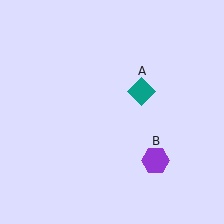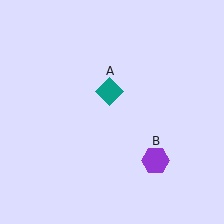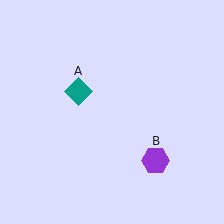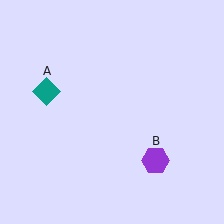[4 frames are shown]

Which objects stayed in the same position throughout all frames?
Purple hexagon (object B) remained stationary.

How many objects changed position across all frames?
1 object changed position: teal diamond (object A).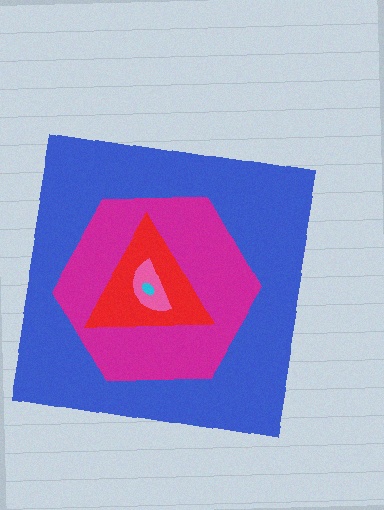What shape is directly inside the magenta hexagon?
The red triangle.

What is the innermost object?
The cyan ellipse.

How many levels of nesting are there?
5.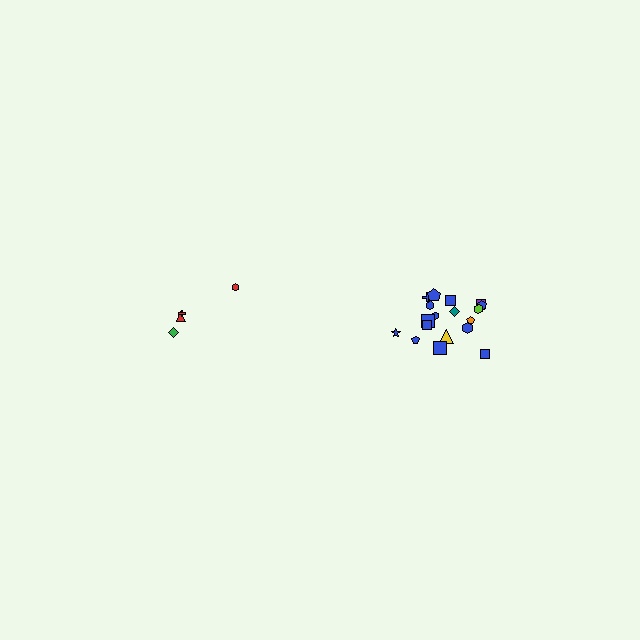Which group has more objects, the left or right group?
The right group.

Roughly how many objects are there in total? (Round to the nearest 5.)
Roughly 20 objects in total.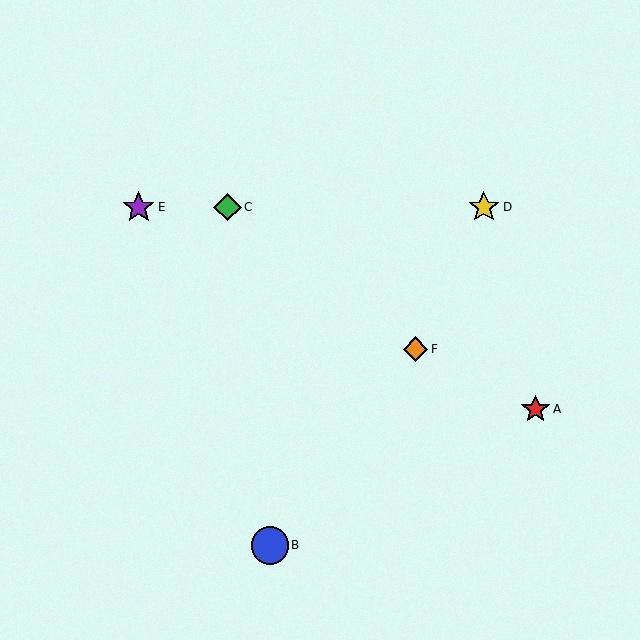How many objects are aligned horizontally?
3 objects (C, D, E) are aligned horizontally.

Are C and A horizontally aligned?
No, C is at y≈207 and A is at y≈409.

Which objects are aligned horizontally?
Objects C, D, E are aligned horizontally.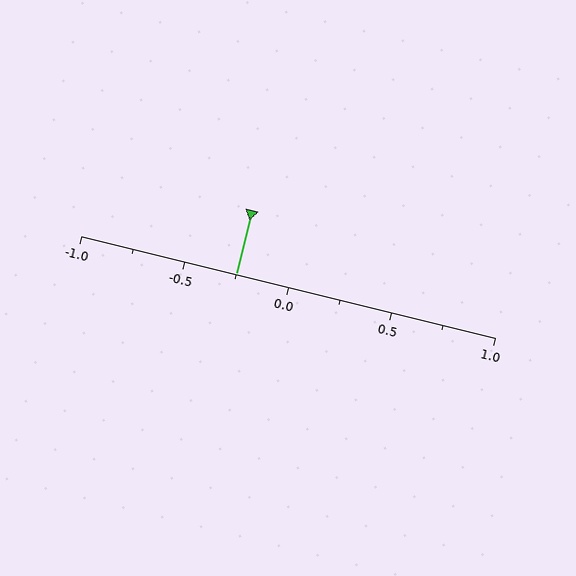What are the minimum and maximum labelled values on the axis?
The axis runs from -1.0 to 1.0.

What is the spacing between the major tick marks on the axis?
The major ticks are spaced 0.5 apart.